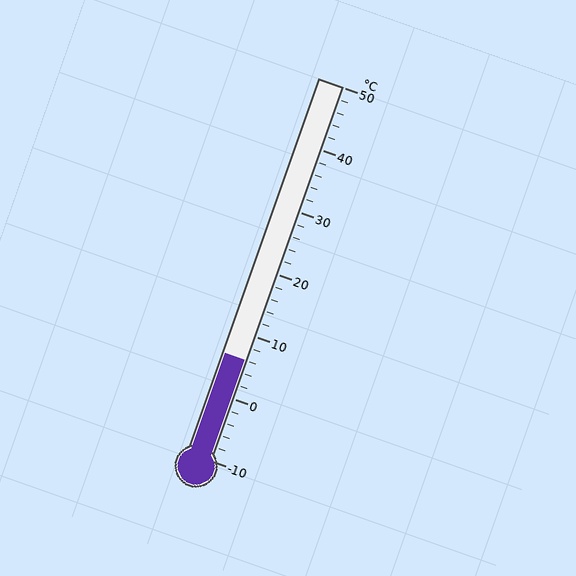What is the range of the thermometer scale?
The thermometer scale ranges from -10°C to 50°C.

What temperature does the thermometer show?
The thermometer shows approximately 6°C.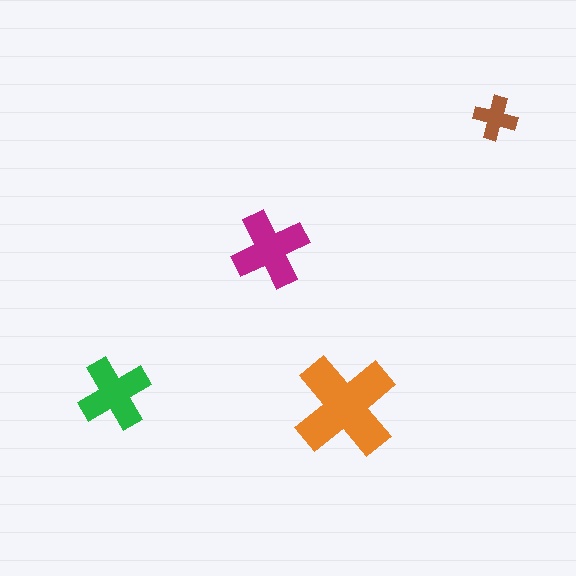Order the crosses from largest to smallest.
the orange one, the magenta one, the green one, the brown one.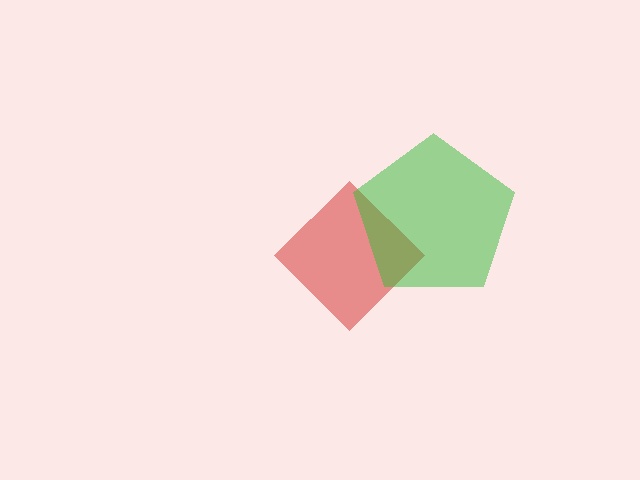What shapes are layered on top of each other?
The layered shapes are: a red diamond, a green pentagon.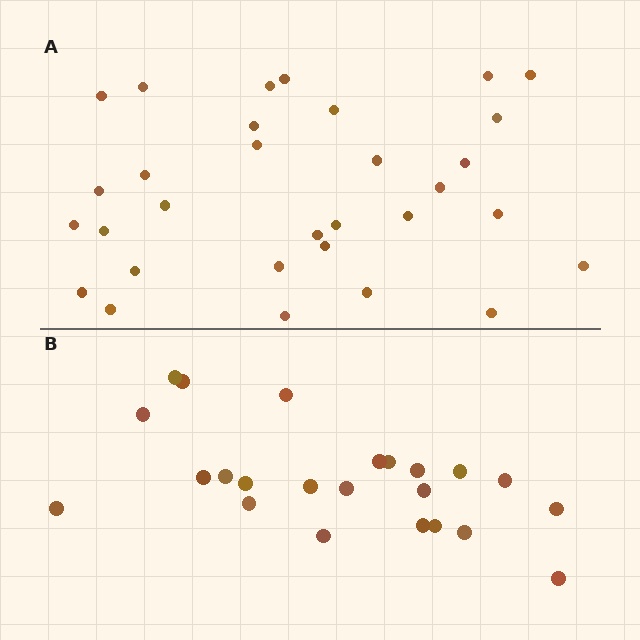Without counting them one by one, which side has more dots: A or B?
Region A (the top region) has more dots.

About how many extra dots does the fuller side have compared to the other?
Region A has roughly 8 or so more dots than region B.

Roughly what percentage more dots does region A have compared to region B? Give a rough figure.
About 35% more.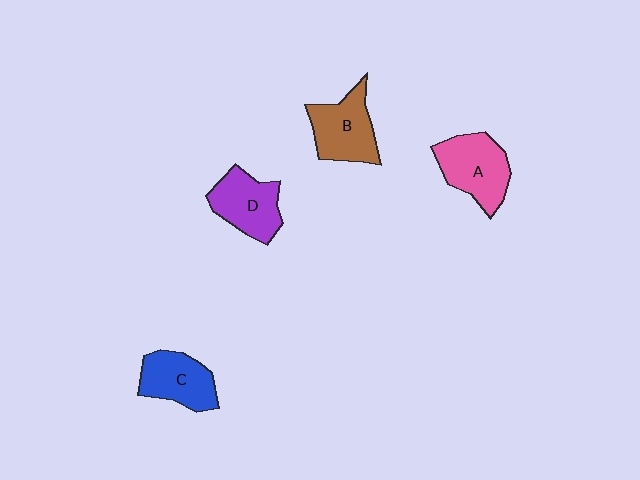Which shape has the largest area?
Shape A (pink).